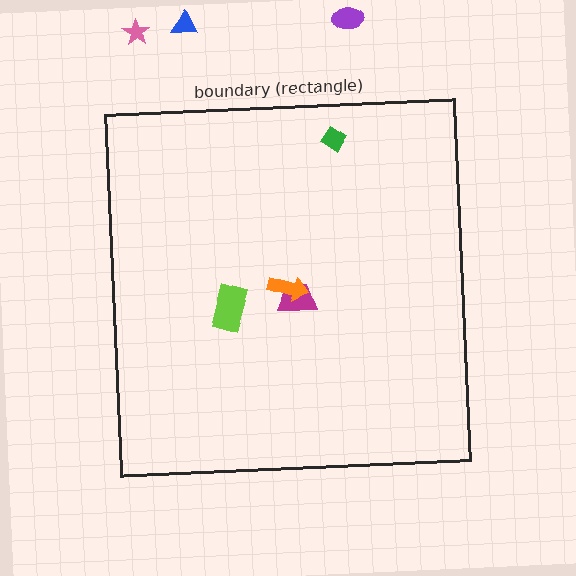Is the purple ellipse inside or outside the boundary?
Outside.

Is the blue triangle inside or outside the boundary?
Outside.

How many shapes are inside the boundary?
4 inside, 3 outside.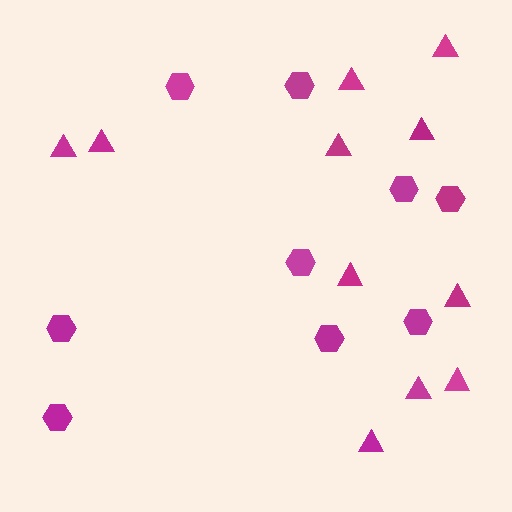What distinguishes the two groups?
There are 2 groups: one group of hexagons (9) and one group of triangles (11).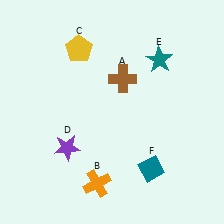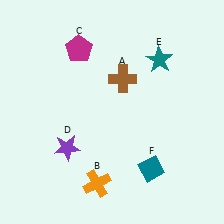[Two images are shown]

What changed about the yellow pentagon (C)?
In Image 1, C is yellow. In Image 2, it changed to magenta.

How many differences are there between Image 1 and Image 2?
There is 1 difference between the two images.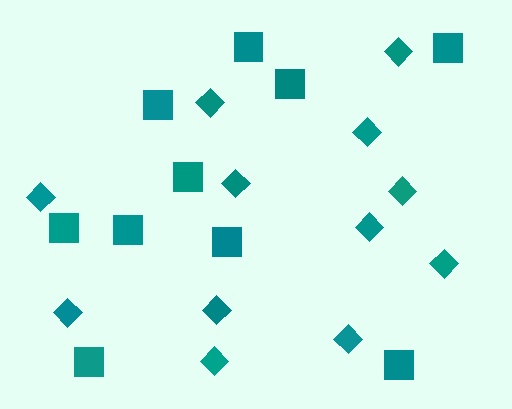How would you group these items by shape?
There are 2 groups: one group of diamonds (12) and one group of squares (10).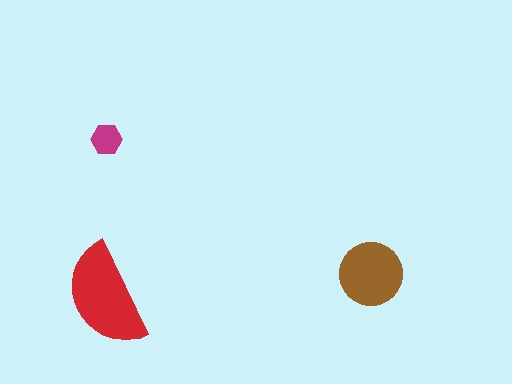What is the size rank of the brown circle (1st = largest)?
2nd.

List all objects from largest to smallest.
The red semicircle, the brown circle, the magenta hexagon.